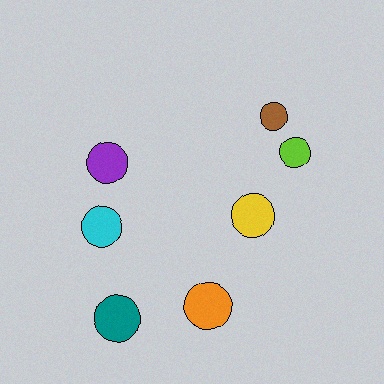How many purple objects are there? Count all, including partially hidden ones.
There is 1 purple object.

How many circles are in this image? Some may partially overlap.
There are 7 circles.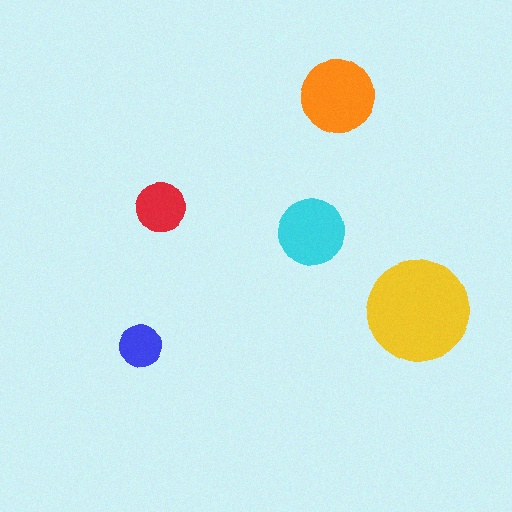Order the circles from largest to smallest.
the yellow one, the orange one, the cyan one, the red one, the blue one.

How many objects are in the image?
There are 5 objects in the image.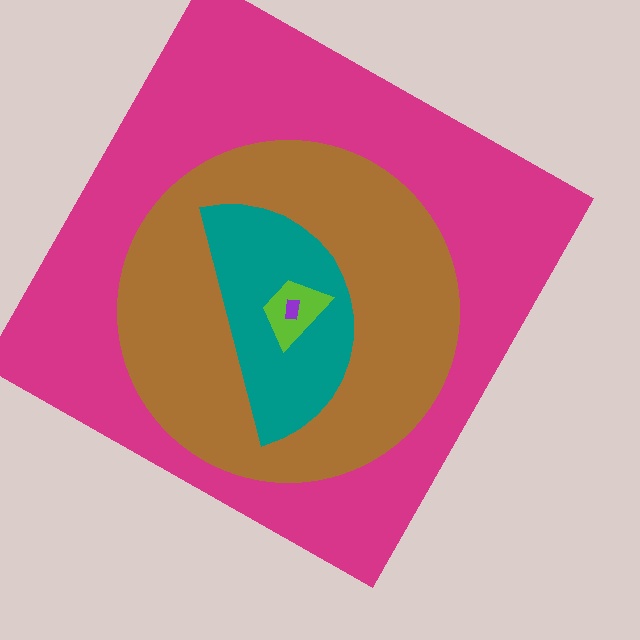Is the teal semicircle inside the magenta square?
Yes.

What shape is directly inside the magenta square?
The brown circle.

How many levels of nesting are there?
5.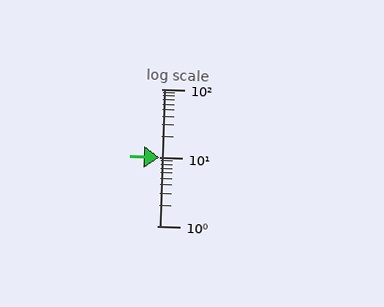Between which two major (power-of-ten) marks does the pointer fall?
The pointer is between 10 and 100.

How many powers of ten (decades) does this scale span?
The scale spans 2 decades, from 1 to 100.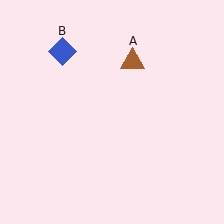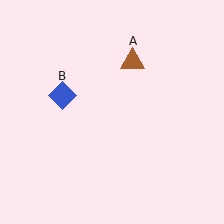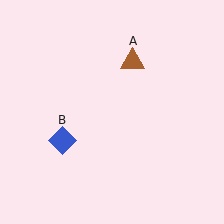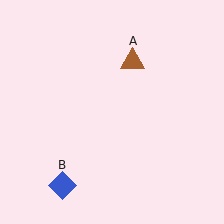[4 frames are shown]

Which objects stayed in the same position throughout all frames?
Brown triangle (object A) remained stationary.